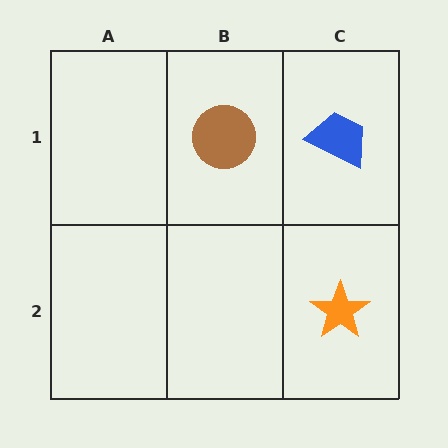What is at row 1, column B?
A brown circle.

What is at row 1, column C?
A blue trapezoid.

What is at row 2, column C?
An orange star.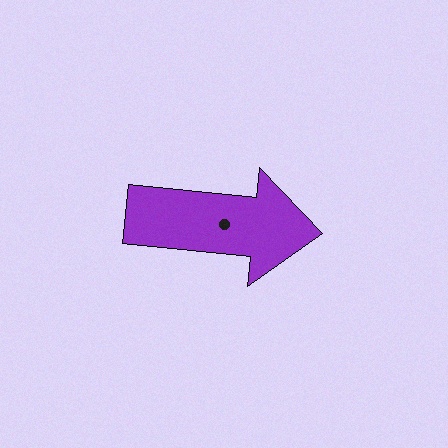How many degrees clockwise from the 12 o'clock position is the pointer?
Approximately 96 degrees.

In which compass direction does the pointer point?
East.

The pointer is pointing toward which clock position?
Roughly 3 o'clock.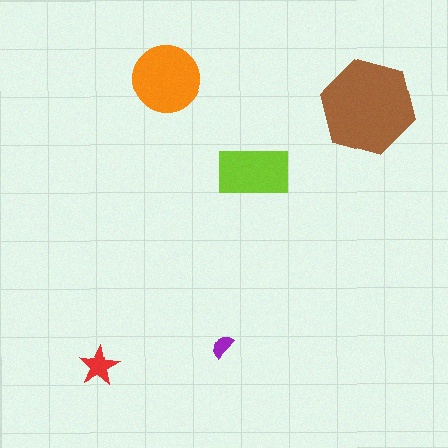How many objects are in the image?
There are 5 objects in the image.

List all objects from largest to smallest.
The brown hexagon, the orange circle, the lime rectangle, the red star, the purple semicircle.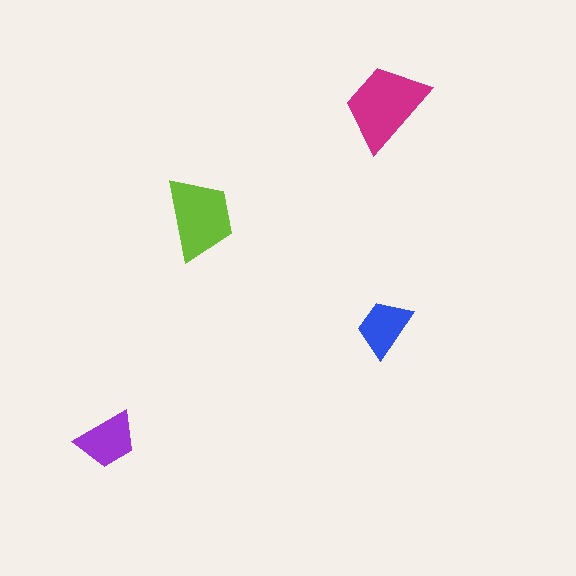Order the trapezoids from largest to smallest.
the magenta one, the lime one, the purple one, the blue one.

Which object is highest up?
The magenta trapezoid is topmost.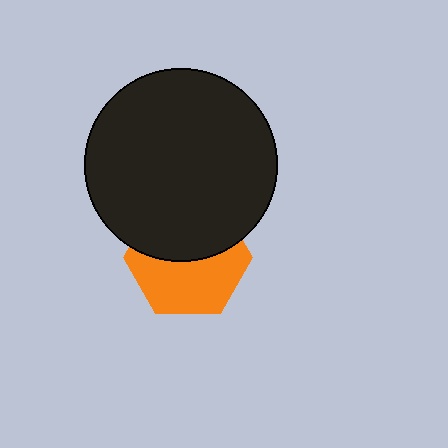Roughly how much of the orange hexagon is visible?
About half of it is visible (roughly 53%).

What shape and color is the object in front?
The object in front is a black circle.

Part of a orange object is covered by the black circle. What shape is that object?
It is a hexagon.